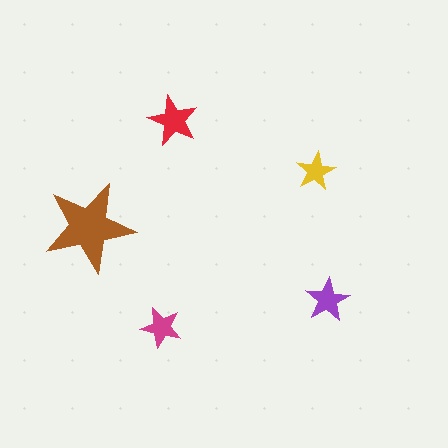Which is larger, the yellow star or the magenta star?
The magenta one.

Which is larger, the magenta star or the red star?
The red one.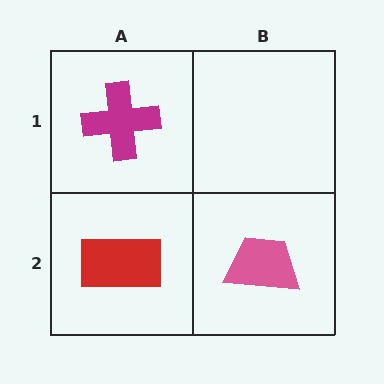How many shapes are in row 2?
2 shapes.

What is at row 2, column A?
A red rectangle.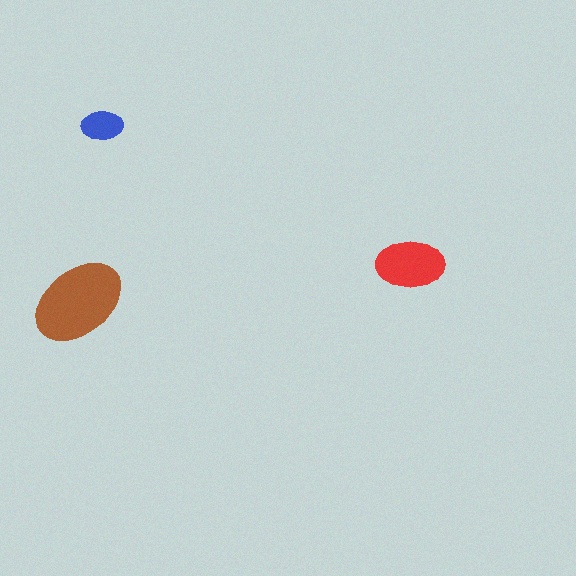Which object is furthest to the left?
The brown ellipse is leftmost.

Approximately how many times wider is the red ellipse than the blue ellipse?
About 1.5 times wider.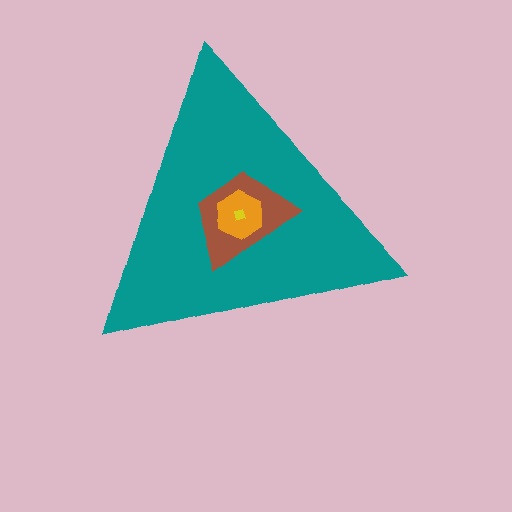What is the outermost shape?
The teal triangle.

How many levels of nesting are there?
4.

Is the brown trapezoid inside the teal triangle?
Yes.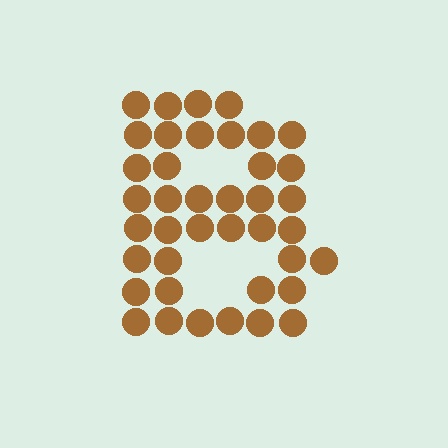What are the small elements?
The small elements are circles.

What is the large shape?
The large shape is the letter B.